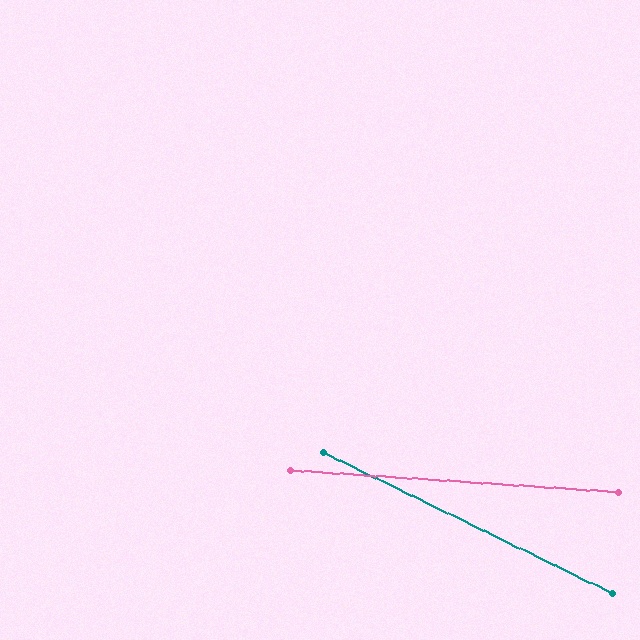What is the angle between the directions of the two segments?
Approximately 22 degrees.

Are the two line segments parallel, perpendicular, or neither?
Neither parallel nor perpendicular — they differ by about 22°.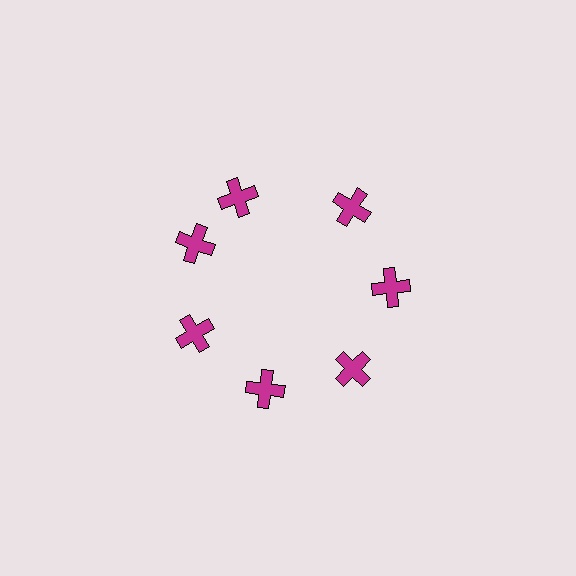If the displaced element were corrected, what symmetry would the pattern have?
It would have 7-fold rotational symmetry — the pattern would map onto itself every 51 degrees.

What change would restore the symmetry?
The symmetry would be restored by rotating it back into even spacing with its neighbors so that all 7 crosses sit at equal angles and equal distance from the center.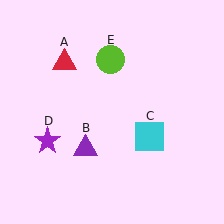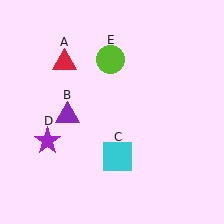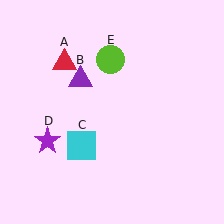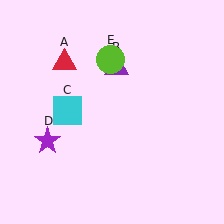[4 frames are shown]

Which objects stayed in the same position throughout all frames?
Red triangle (object A) and purple star (object D) and lime circle (object E) remained stationary.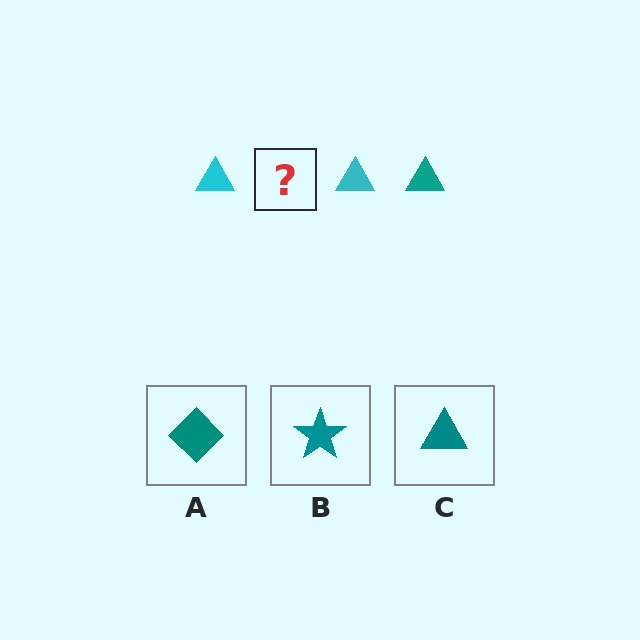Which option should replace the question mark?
Option C.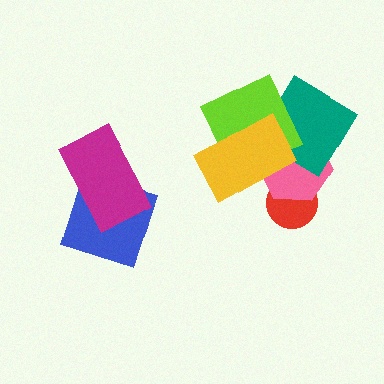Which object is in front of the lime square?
The yellow rectangle is in front of the lime square.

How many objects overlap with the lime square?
3 objects overlap with the lime square.